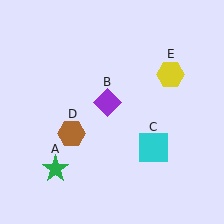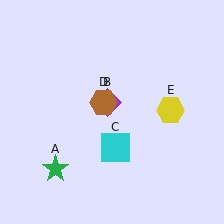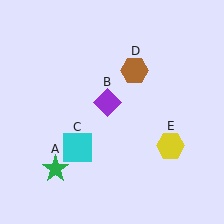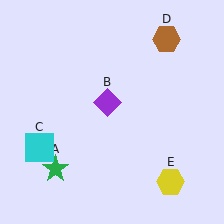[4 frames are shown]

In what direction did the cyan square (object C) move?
The cyan square (object C) moved left.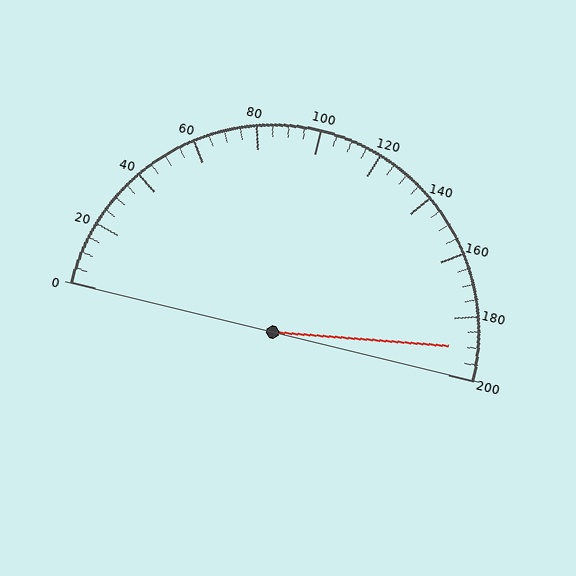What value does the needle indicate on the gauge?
The needle indicates approximately 190.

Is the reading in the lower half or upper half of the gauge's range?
The reading is in the upper half of the range (0 to 200).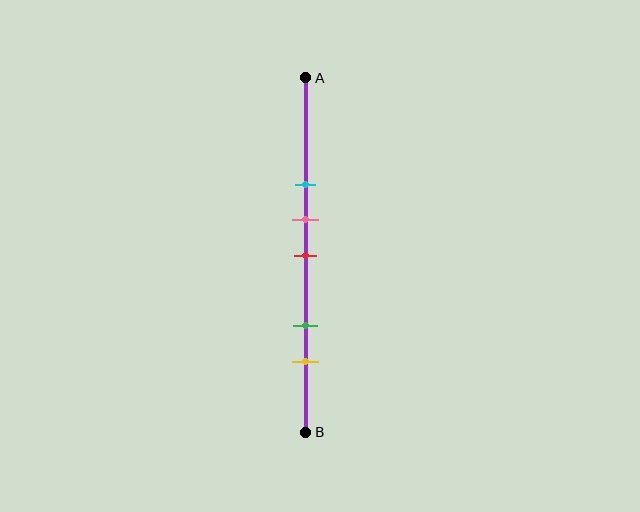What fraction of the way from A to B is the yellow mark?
The yellow mark is approximately 80% (0.8) of the way from A to B.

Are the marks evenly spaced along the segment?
No, the marks are not evenly spaced.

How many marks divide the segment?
There are 5 marks dividing the segment.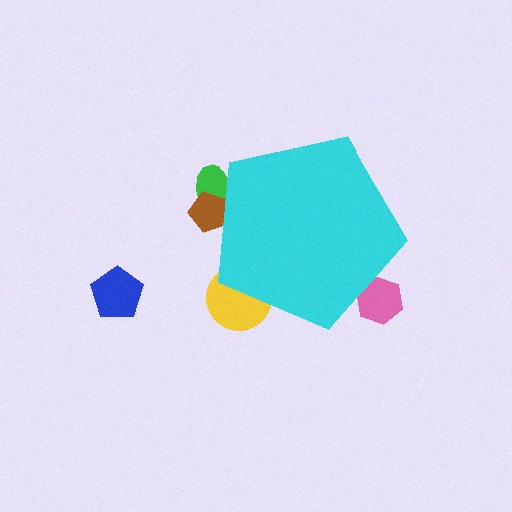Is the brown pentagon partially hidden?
Yes, the brown pentagon is partially hidden behind the cyan pentagon.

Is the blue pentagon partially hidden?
No, the blue pentagon is fully visible.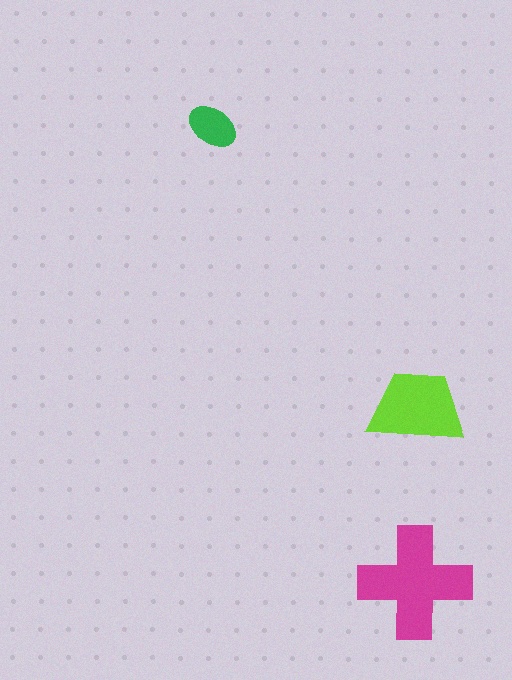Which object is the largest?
The magenta cross.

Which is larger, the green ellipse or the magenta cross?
The magenta cross.